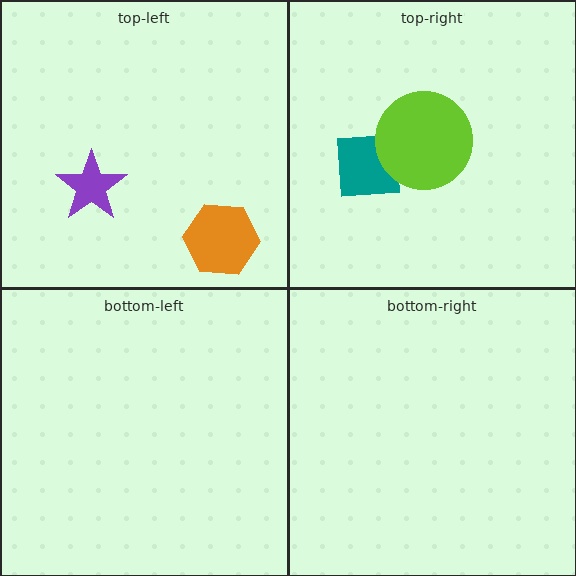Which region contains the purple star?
The top-left region.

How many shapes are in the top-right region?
2.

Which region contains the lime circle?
The top-right region.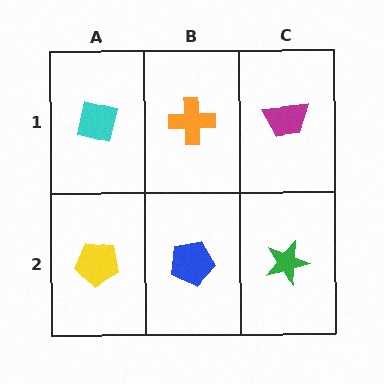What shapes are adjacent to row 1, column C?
A green star (row 2, column C), an orange cross (row 1, column B).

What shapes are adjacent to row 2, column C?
A magenta trapezoid (row 1, column C), a blue pentagon (row 2, column B).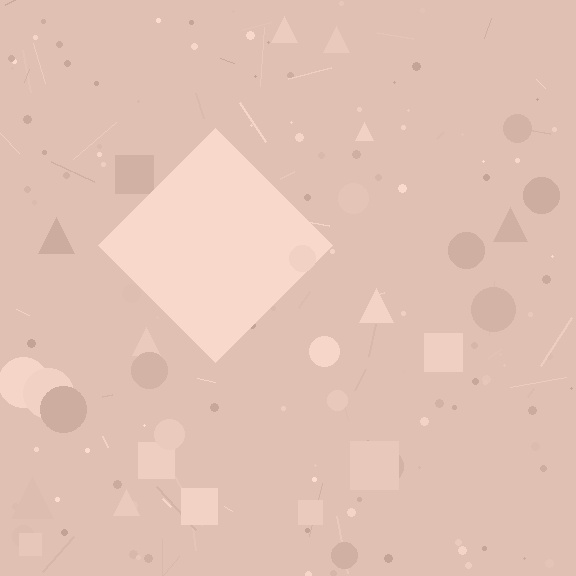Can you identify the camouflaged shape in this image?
The camouflaged shape is a diamond.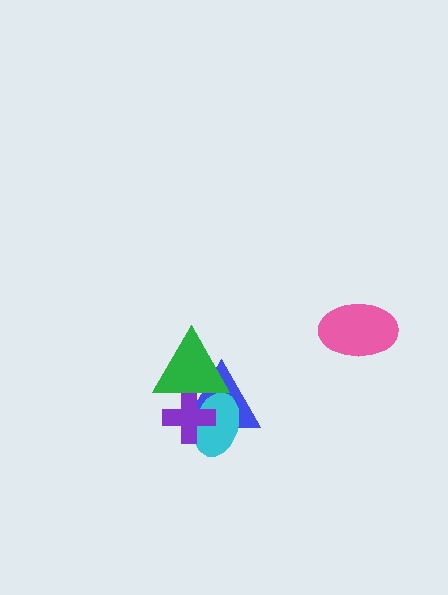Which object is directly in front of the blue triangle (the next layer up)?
The cyan ellipse is directly in front of the blue triangle.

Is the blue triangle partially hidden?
Yes, it is partially covered by another shape.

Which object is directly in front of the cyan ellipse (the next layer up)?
The purple cross is directly in front of the cyan ellipse.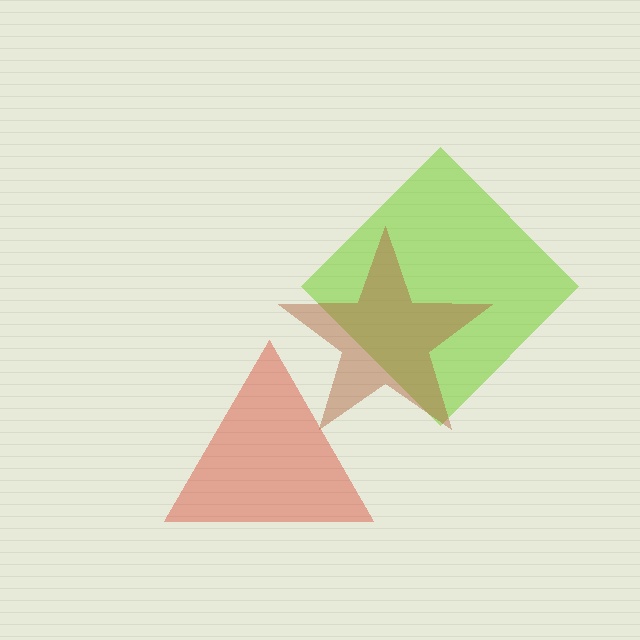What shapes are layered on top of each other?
The layered shapes are: a red triangle, a lime diamond, a brown star.